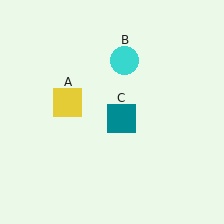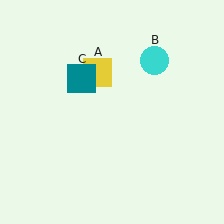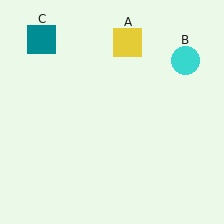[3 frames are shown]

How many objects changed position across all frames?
3 objects changed position: yellow square (object A), cyan circle (object B), teal square (object C).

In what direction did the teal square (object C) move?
The teal square (object C) moved up and to the left.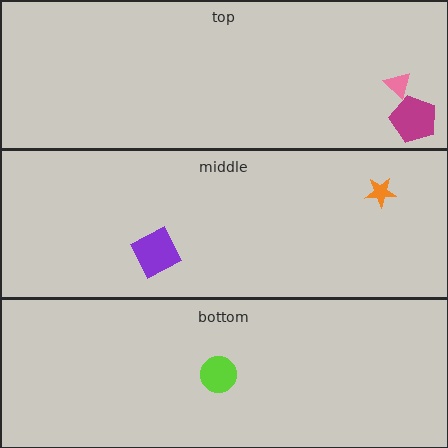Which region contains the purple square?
The middle region.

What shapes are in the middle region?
The purple square, the orange star.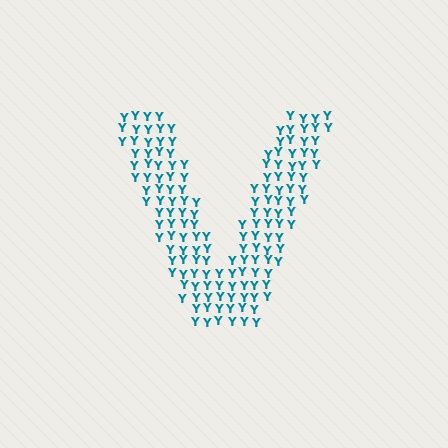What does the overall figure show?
The overall figure shows the letter V.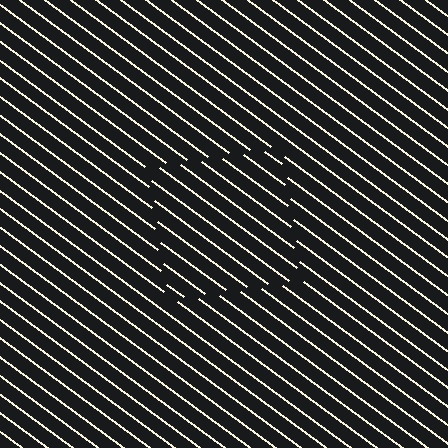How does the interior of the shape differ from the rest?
The interior of the shape contains the same grating, shifted by half a period — the contour is defined by the phase discontinuity where line-ends from the inner and outer gratings abut.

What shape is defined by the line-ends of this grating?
An illusory square. The interior of the shape contains the same grating, shifted by half a period — the contour is defined by the phase discontinuity where line-ends from the inner and outer gratings abut.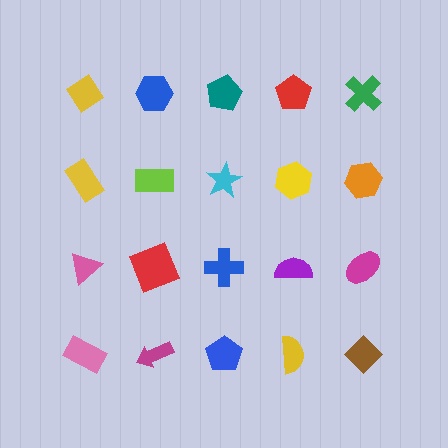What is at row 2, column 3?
A cyan star.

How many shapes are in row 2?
5 shapes.